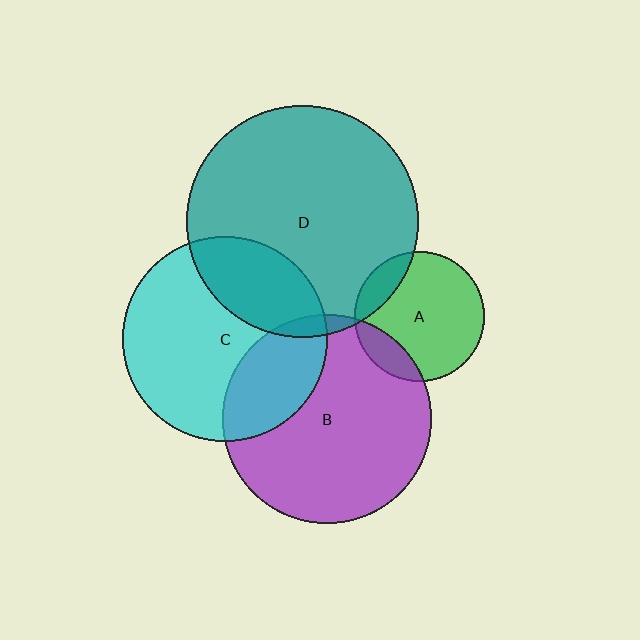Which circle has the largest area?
Circle D (teal).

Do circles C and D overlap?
Yes.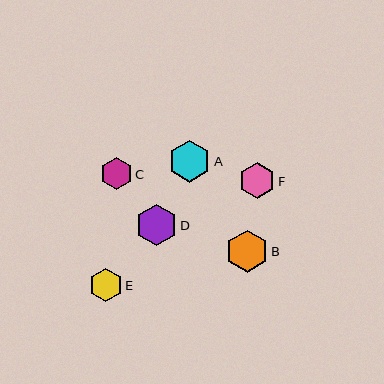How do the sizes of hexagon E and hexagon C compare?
Hexagon E and hexagon C are approximately the same size.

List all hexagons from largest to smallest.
From largest to smallest: B, A, D, F, E, C.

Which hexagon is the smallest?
Hexagon C is the smallest with a size of approximately 32 pixels.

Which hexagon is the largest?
Hexagon B is the largest with a size of approximately 42 pixels.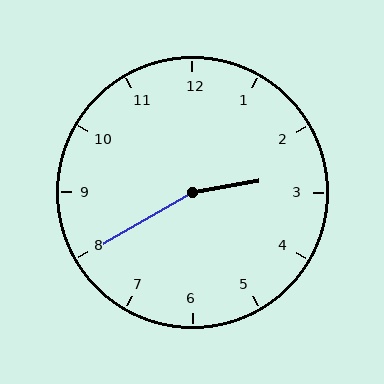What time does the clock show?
2:40.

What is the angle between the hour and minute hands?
Approximately 160 degrees.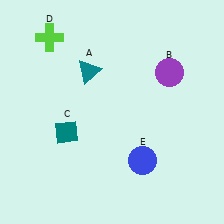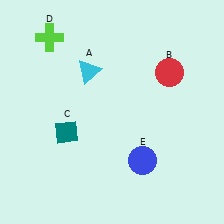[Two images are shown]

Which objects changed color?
A changed from teal to cyan. B changed from purple to red.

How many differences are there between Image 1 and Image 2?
There are 2 differences between the two images.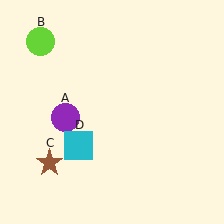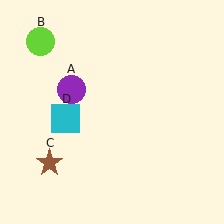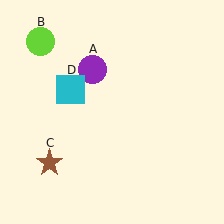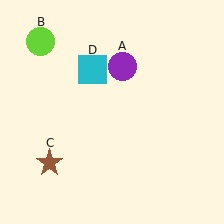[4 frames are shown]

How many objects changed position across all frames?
2 objects changed position: purple circle (object A), cyan square (object D).